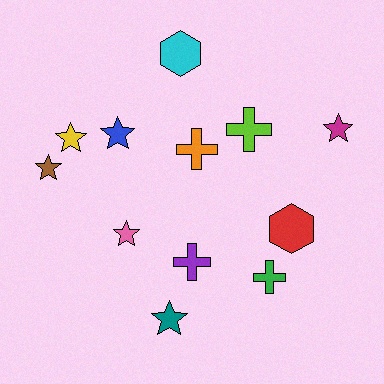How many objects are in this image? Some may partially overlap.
There are 12 objects.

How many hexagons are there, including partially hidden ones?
There are 2 hexagons.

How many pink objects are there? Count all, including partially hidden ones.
There is 1 pink object.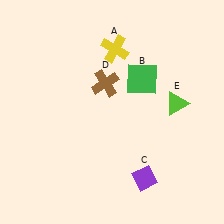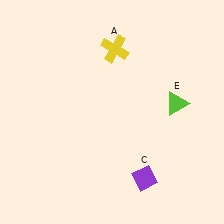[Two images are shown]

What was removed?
The green square (B), the brown cross (D) were removed in Image 2.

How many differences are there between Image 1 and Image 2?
There are 2 differences between the two images.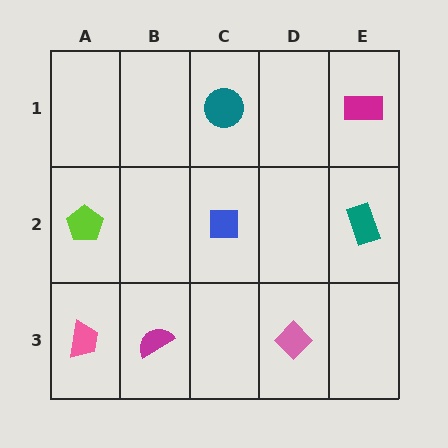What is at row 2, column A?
A lime pentagon.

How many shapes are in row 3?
3 shapes.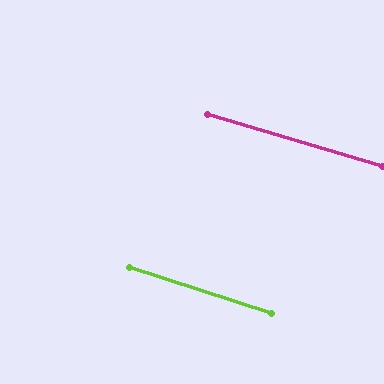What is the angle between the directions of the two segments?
Approximately 1 degree.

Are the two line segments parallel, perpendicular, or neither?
Parallel — their directions differ by only 1.4°.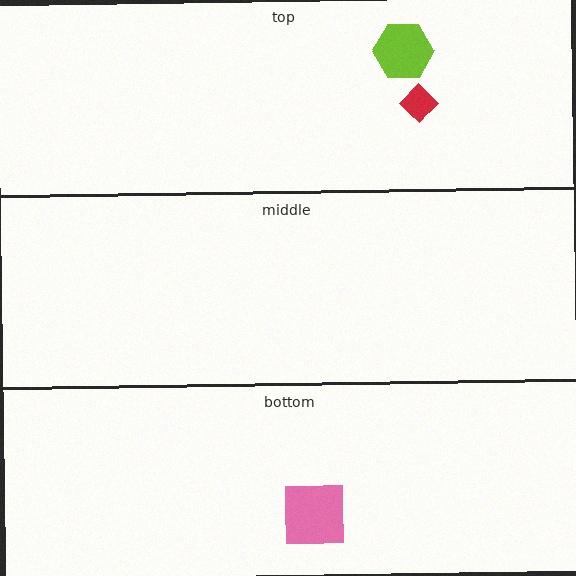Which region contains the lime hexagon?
The top region.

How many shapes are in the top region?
2.